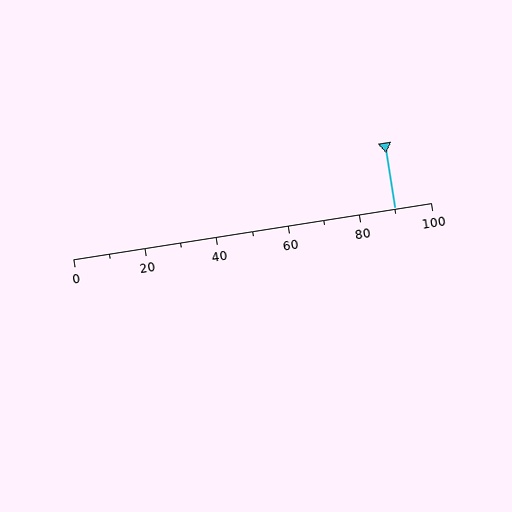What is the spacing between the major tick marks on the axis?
The major ticks are spaced 20 apart.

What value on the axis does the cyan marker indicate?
The marker indicates approximately 90.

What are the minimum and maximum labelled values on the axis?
The axis runs from 0 to 100.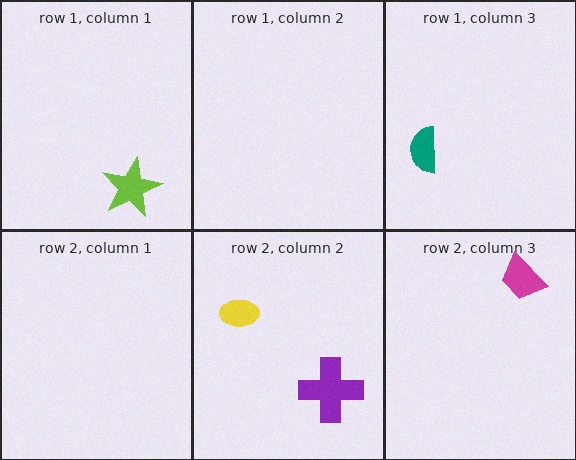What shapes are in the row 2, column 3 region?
The magenta trapezoid.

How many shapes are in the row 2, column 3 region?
1.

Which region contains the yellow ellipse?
The row 2, column 2 region.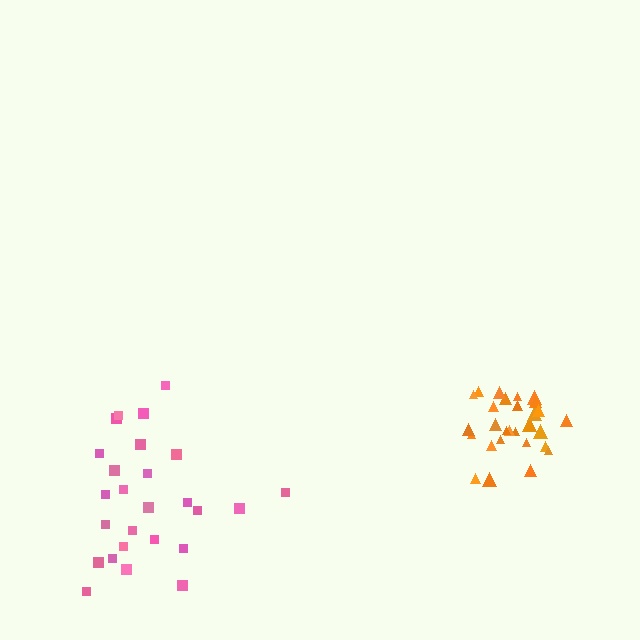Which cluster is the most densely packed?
Orange.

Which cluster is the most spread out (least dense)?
Pink.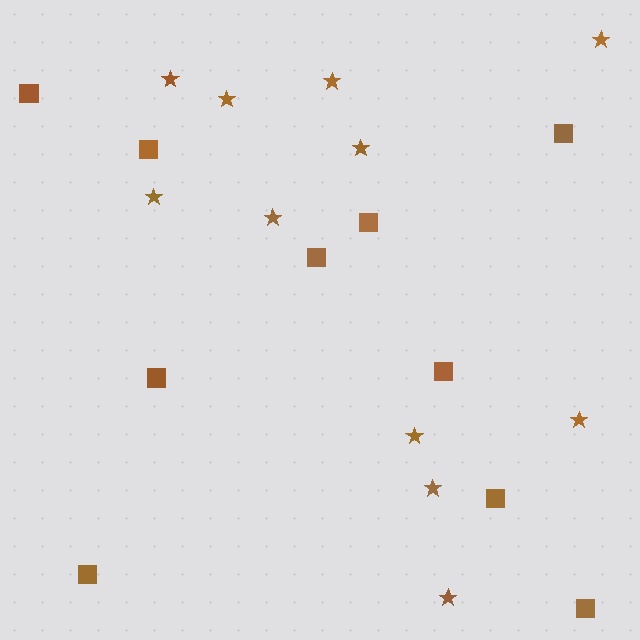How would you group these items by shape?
There are 2 groups: one group of stars (11) and one group of squares (10).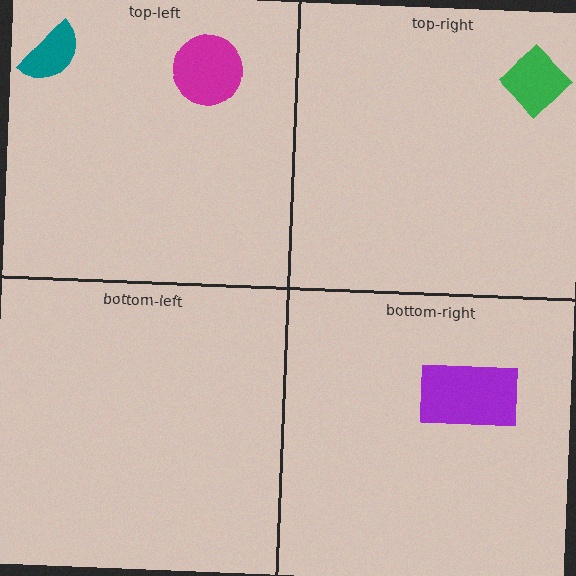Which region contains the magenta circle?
The top-left region.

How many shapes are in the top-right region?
1.